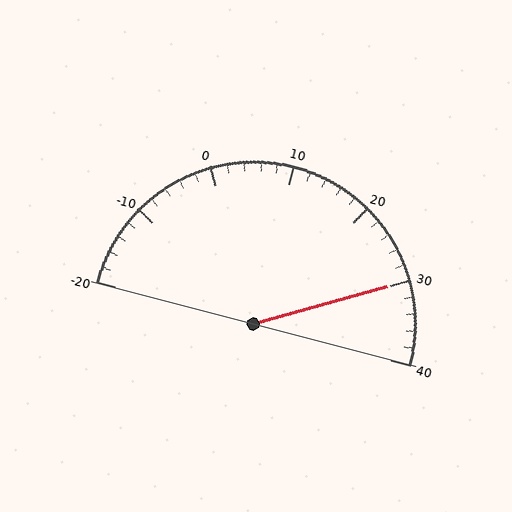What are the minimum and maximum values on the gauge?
The gauge ranges from -20 to 40.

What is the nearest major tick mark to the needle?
The nearest major tick mark is 30.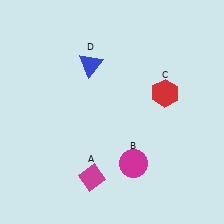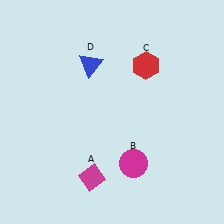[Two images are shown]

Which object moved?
The red hexagon (C) moved up.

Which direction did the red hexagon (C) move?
The red hexagon (C) moved up.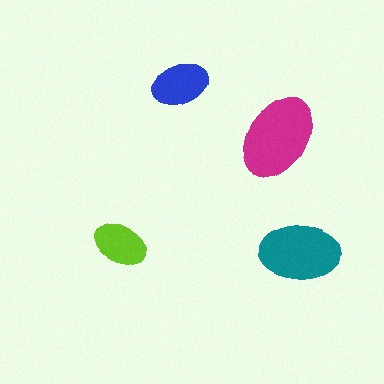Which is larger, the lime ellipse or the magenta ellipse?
The magenta one.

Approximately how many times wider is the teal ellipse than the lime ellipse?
About 1.5 times wider.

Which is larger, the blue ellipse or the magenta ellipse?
The magenta one.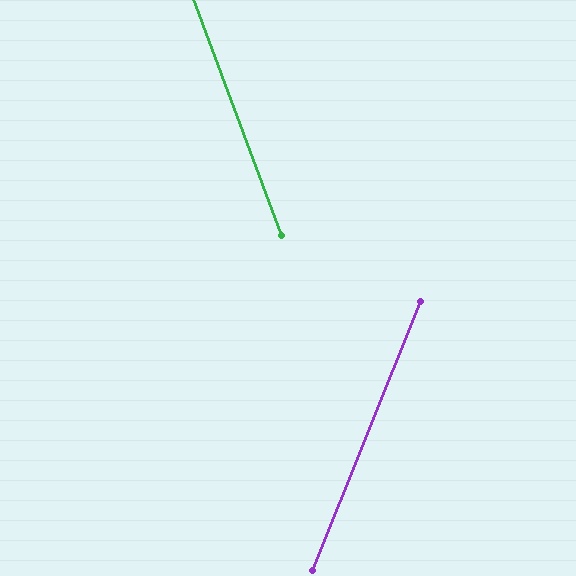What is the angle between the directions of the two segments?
Approximately 42 degrees.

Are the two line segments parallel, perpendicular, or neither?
Neither parallel nor perpendicular — they differ by about 42°.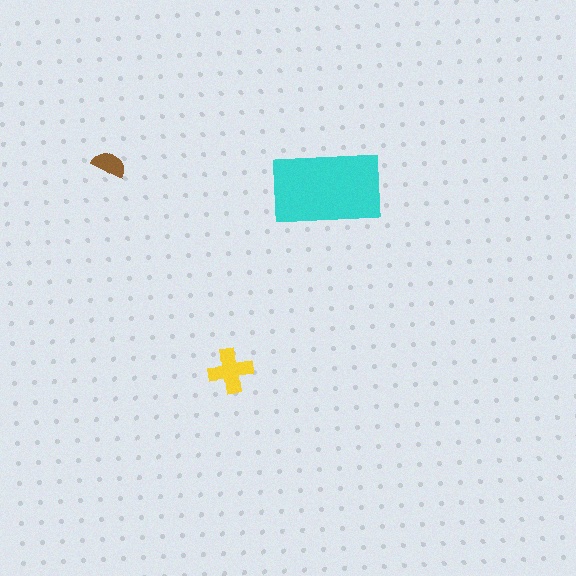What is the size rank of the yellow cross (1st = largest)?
2nd.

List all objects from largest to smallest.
The cyan rectangle, the yellow cross, the brown semicircle.